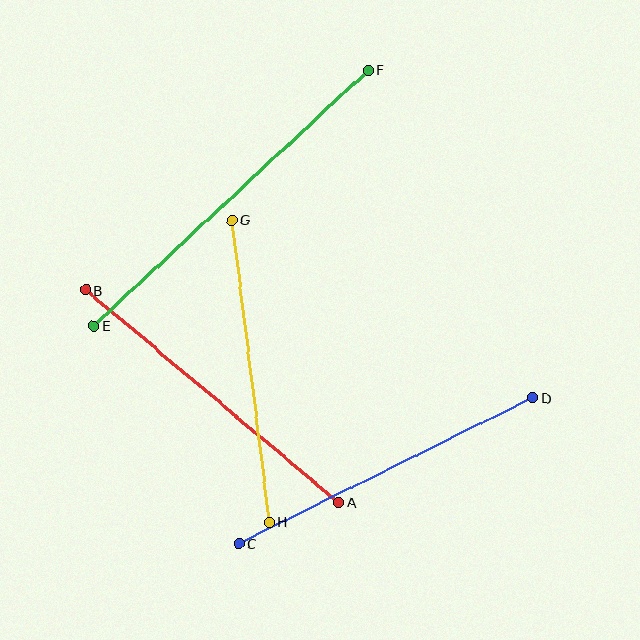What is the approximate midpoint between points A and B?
The midpoint is at approximately (212, 396) pixels.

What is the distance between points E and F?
The distance is approximately 375 pixels.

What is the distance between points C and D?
The distance is approximately 328 pixels.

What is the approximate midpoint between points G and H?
The midpoint is at approximately (251, 371) pixels.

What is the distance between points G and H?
The distance is approximately 305 pixels.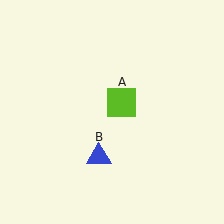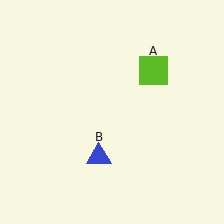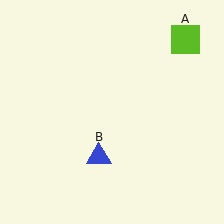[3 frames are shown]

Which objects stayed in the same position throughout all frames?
Blue triangle (object B) remained stationary.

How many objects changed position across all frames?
1 object changed position: lime square (object A).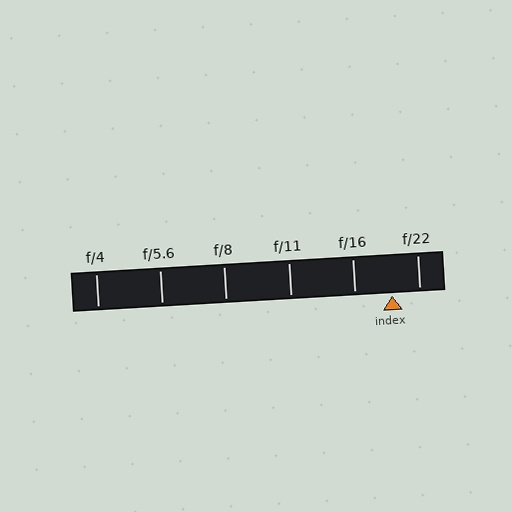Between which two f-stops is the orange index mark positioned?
The index mark is between f/16 and f/22.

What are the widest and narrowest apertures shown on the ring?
The widest aperture shown is f/4 and the narrowest is f/22.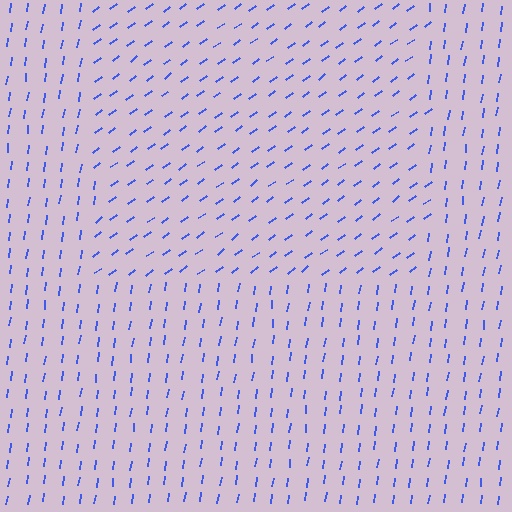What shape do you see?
I see a rectangle.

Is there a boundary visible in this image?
Yes, there is a texture boundary formed by a change in line orientation.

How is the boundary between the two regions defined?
The boundary is defined purely by a change in line orientation (approximately 45 degrees difference). All lines are the same color and thickness.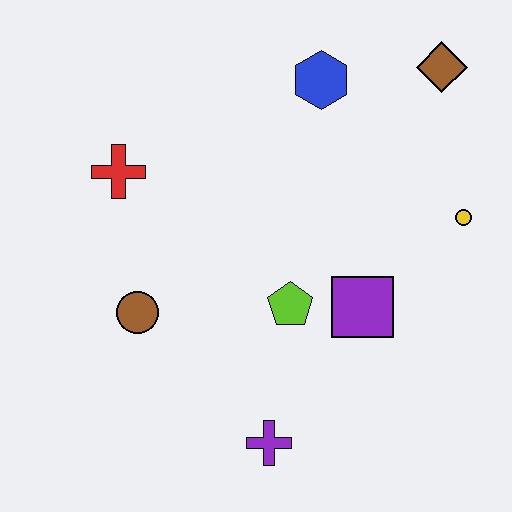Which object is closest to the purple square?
The lime pentagon is closest to the purple square.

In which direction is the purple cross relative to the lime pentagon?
The purple cross is below the lime pentagon.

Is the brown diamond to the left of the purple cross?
No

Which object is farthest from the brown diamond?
The purple cross is farthest from the brown diamond.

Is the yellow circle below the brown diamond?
Yes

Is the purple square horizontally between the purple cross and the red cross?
No